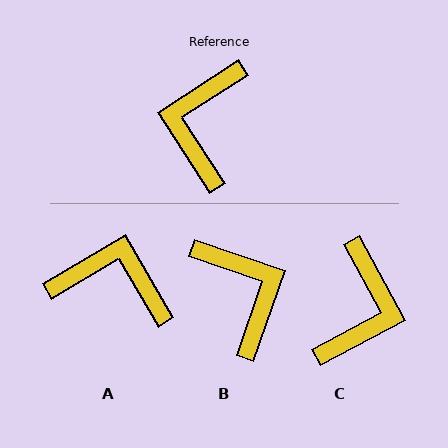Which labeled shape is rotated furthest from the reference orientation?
C, about 175 degrees away.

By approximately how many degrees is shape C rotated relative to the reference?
Approximately 175 degrees counter-clockwise.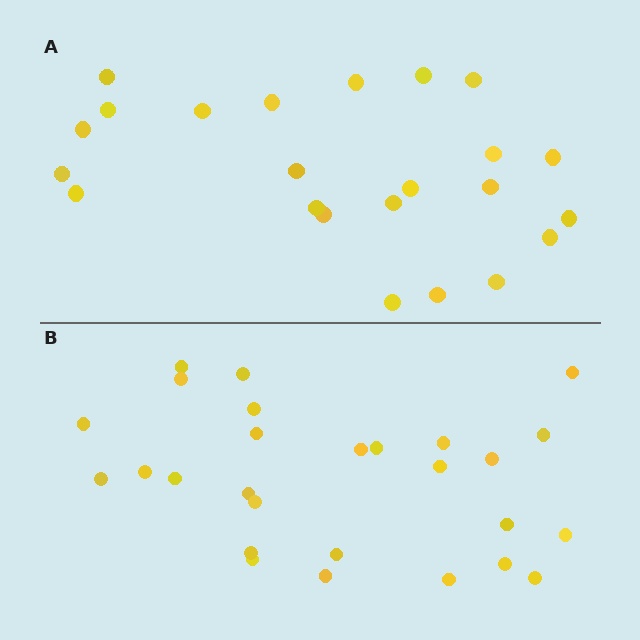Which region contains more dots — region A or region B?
Region B (the bottom region) has more dots.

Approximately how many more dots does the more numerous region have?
Region B has about 4 more dots than region A.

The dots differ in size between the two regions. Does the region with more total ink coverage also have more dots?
No. Region A has more total ink coverage because its dots are larger, but region B actually contains more individual dots. Total area can be misleading — the number of items is what matters here.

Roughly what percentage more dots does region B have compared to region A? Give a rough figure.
About 15% more.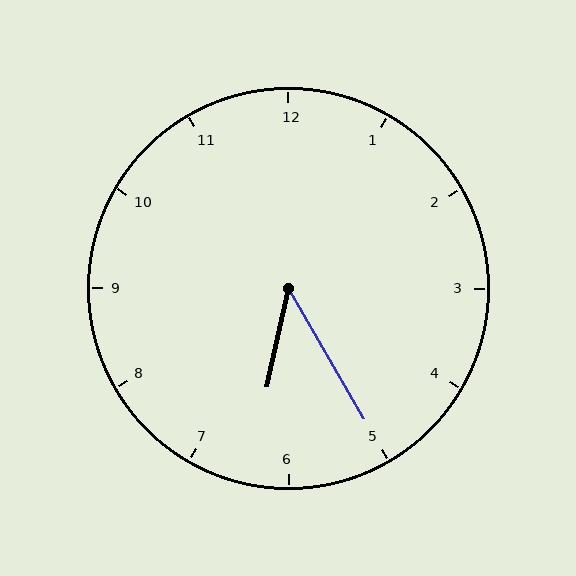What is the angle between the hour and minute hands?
Approximately 42 degrees.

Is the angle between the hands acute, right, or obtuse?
It is acute.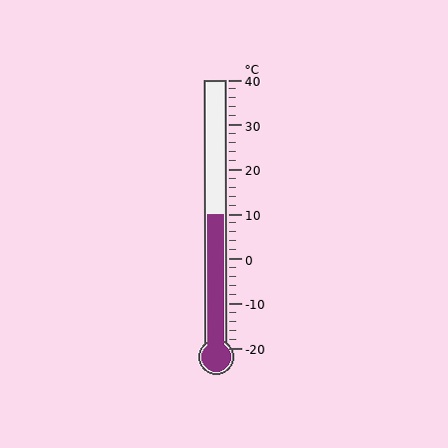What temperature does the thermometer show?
The thermometer shows approximately 10°C.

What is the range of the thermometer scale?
The thermometer scale ranges from -20°C to 40°C.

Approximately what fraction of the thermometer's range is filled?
The thermometer is filled to approximately 50% of its range.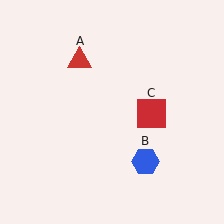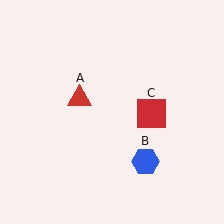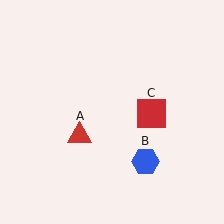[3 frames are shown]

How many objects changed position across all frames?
1 object changed position: red triangle (object A).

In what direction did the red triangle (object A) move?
The red triangle (object A) moved down.